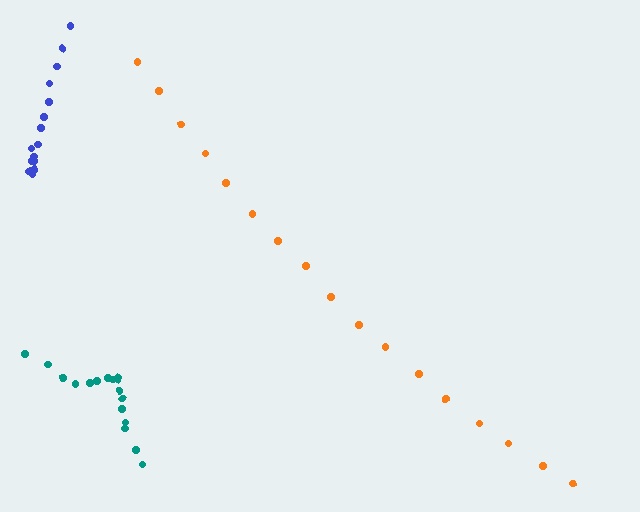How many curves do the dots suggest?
There are 3 distinct paths.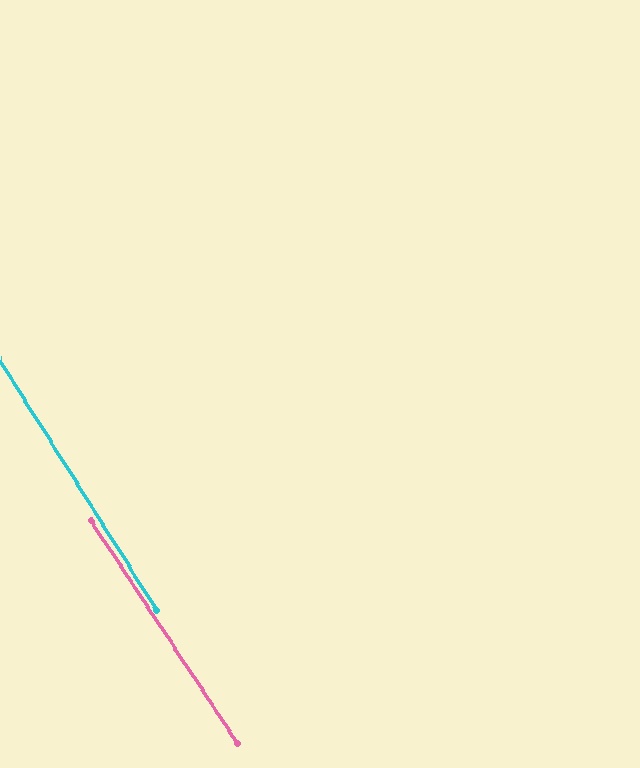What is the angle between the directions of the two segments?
Approximately 1 degree.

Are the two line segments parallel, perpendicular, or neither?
Parallel — their directions differ by only 1.1°.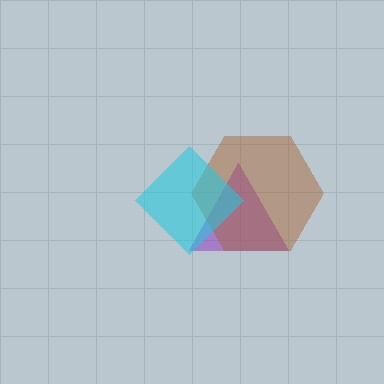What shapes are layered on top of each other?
The layered shapes are: a purple triangle, a brown hexagon, a cyan diamond.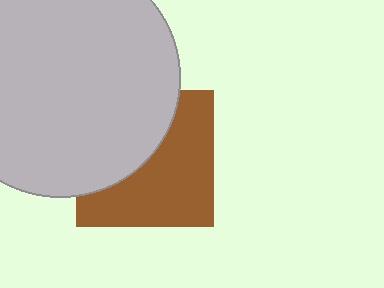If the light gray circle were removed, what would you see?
You would see the complete brown square.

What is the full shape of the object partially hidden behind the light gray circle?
The partially hidden object is a brown square.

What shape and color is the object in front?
The object in front is a light gray circle.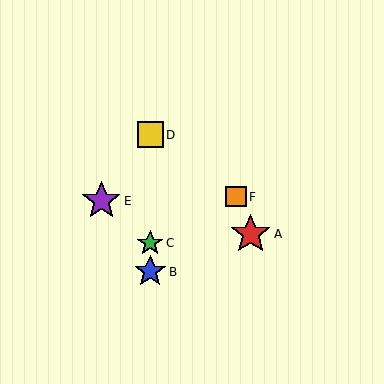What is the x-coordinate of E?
Object E is at x≈101.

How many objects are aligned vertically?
3 objects (B, C, D) are aligned vertically.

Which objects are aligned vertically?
Objects B, C, D are aligned vertically.